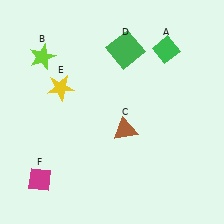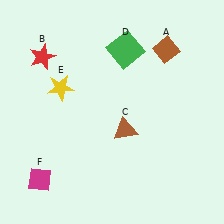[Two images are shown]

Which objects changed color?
A changed from green to brown. B changed from lime to red.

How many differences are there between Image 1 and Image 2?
There are 2 differences between the two images.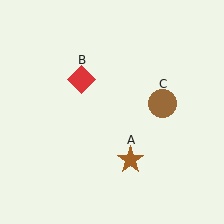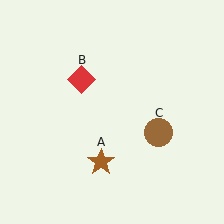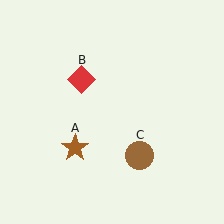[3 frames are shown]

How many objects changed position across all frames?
2 objects changed position: brown star (object A), brown circle (object C).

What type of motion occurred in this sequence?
The brown star (object A), brown circle (object C) rotated clockwise around the center of the scene.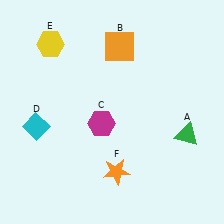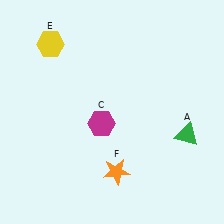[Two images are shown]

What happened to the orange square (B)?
The orange square (B) was removed in Image 2. It was in the top-right area of Image 1.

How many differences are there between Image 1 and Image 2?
There are 2 differences between the two images.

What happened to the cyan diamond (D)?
The cyan diamond (D) was removed in Image 2. It was in the bottom-left area of Image 1.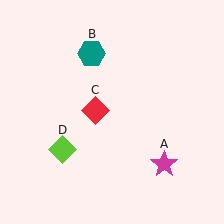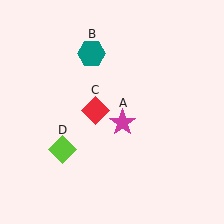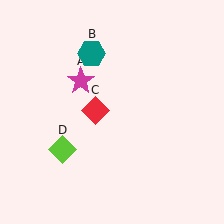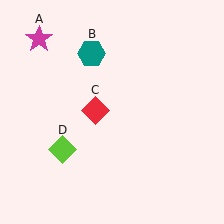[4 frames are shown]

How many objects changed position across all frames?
1 object changed position: magenta star (object A).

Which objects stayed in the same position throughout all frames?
Teal hexagon (object B) and red diamond (object C) and lime diamond (object D) remained stationary.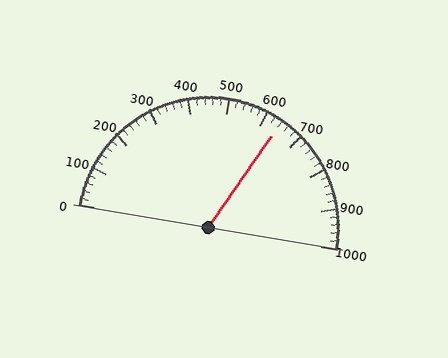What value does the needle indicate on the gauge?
The needle indicates approximately 640.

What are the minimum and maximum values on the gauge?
The gauge ranges from 0 to 1000.